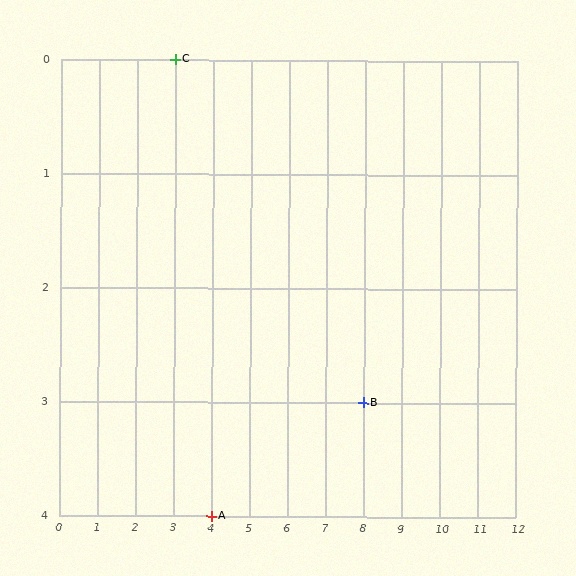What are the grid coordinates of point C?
Point C is at grid coordinates (3, 0).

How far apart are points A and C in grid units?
Points A and C are 1 column and 4 rows apart (about 4.1 grid units diagonally).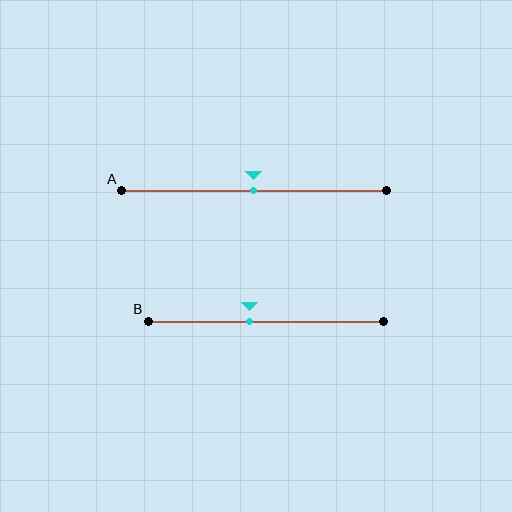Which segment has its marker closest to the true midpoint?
Segment A has its marker closest to the true midpoint.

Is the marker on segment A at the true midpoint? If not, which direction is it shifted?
Yes, the marker on segment A is at the true midpoint.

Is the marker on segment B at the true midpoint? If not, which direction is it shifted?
No, the marker on segment B is shifted to the left by about 7% of the segment length.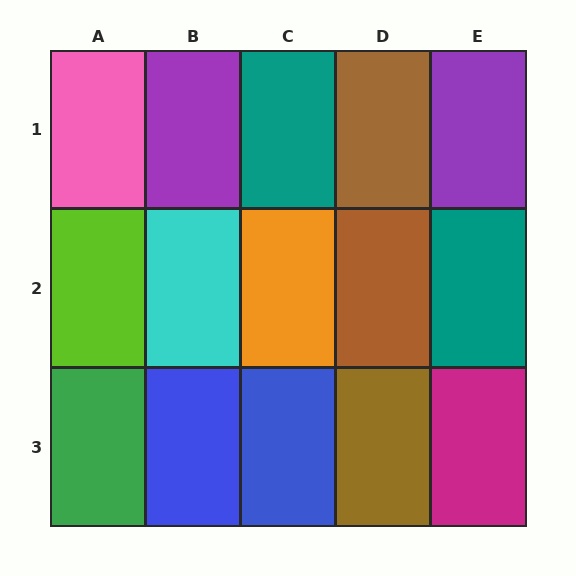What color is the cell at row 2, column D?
Brown.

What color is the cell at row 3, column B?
Blue.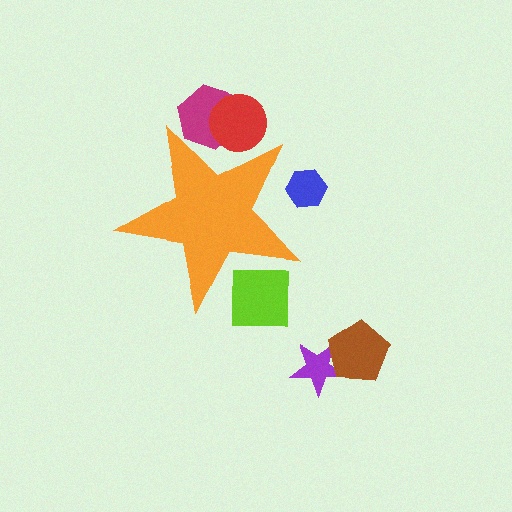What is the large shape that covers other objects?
An orange star.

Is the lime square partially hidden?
Yes, the lime square is partially hidden behind the orange star.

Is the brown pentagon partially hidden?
No, the brown pentagon is fully visible.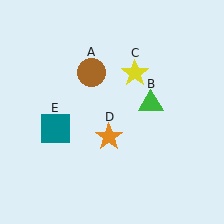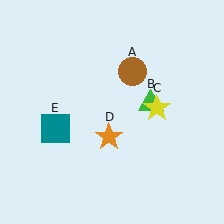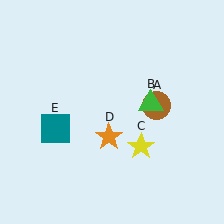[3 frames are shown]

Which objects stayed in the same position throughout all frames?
Green triangle (object B) and orange star (object D) and teal square (object E) remained stationary.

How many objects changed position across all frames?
2 objects changed position: brown circle (object A), yellow star (object C).